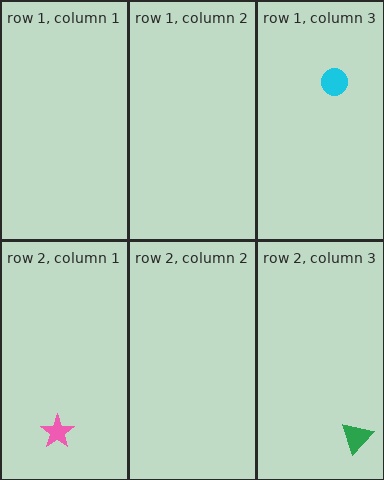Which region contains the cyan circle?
The row 1, column 3 region.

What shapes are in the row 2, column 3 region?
The green triangle.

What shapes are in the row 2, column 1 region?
The pink star.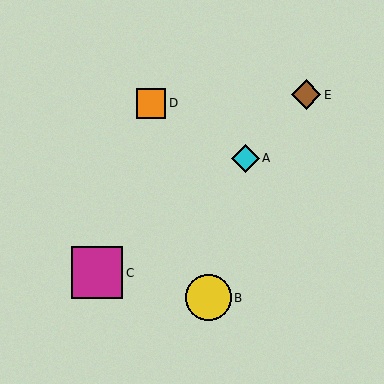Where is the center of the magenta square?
The center of the magenta square is at (97, 273).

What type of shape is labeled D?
Shape D is an orange square.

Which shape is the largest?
The magenta square (labeled C) is the largest.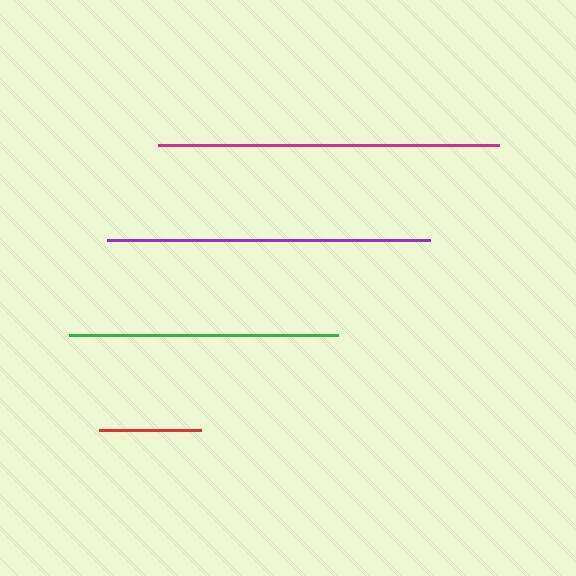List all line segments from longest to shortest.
From longest to shortest: magenta, purple, green, red.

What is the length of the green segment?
The green segment is approximately 269 pixels long.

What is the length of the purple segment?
The purple segment is approximately 323 pixels long.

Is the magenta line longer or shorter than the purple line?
The magenta line is longer than the purple line.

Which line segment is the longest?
The magenta line is the longest at approximately 342 pixels.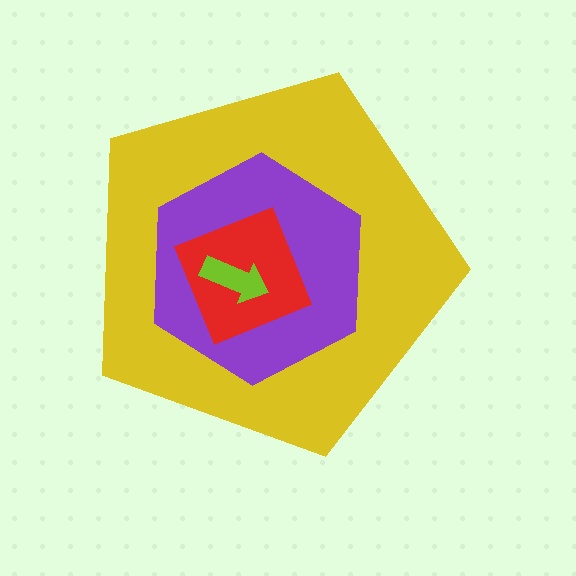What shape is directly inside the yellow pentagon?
The purple hexagon.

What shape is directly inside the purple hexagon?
The red diamond.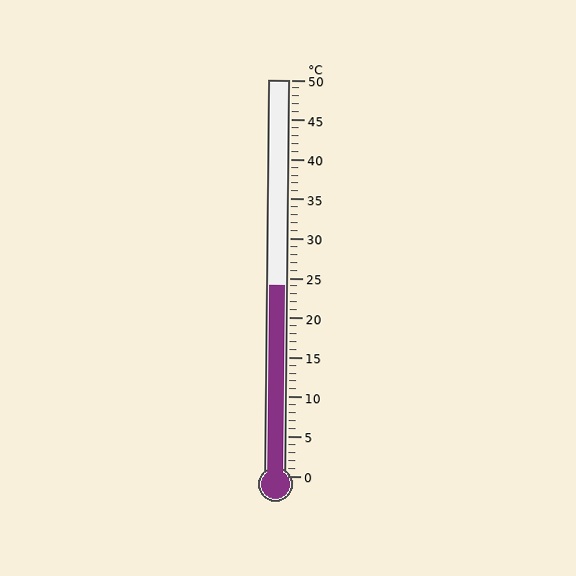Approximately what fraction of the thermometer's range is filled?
The thermometer is filled to approximately 50% of its range.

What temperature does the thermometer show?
The thermometer shows approximately 24°C.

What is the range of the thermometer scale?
The thermometer scale ranges from 0°C to 50°C.